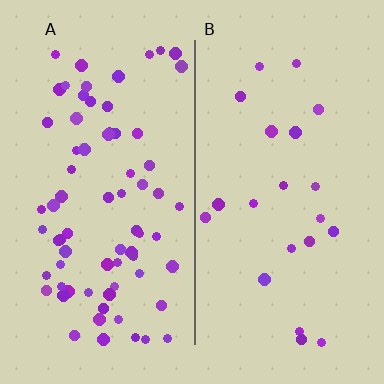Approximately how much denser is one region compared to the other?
Approximately 3.3× — region A over region B.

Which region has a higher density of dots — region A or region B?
A (the left).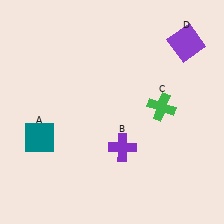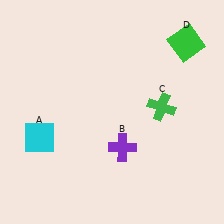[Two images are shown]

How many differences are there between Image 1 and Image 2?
There are 2 differences between the two images.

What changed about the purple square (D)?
In Image 1, D is purple. In Image 2, it changed to green.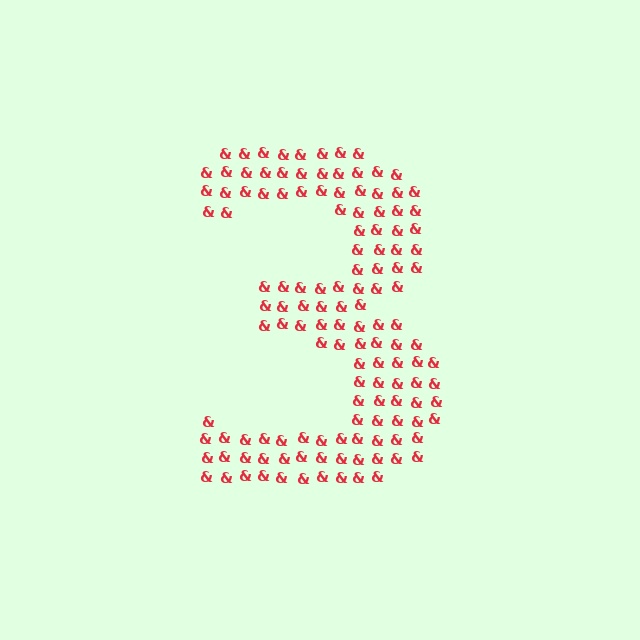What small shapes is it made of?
It is made of small ampersands.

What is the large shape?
The large shape is the digit 3.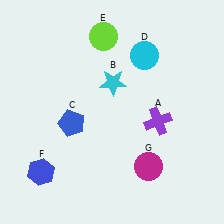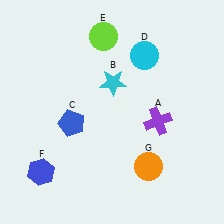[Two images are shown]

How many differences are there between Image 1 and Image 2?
There is 1 difference between the two images.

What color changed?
The circle (G) changed from magenta in Image 1 to orange in Image 2.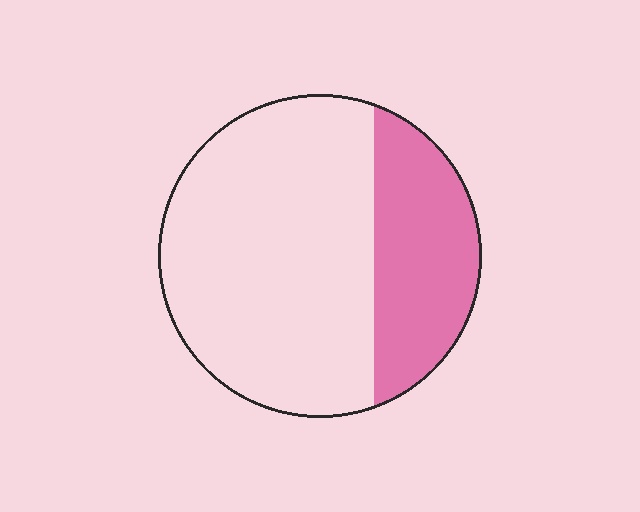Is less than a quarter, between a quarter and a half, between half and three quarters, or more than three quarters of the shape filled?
Between a quarter and a half.